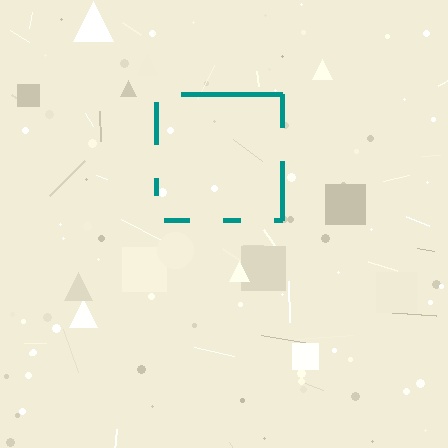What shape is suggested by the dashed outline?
The dashed outline suggests a square.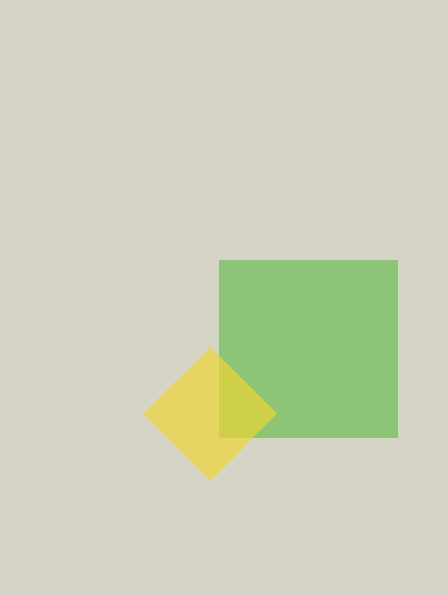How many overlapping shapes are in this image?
There are 2 overlapping shapes in the image.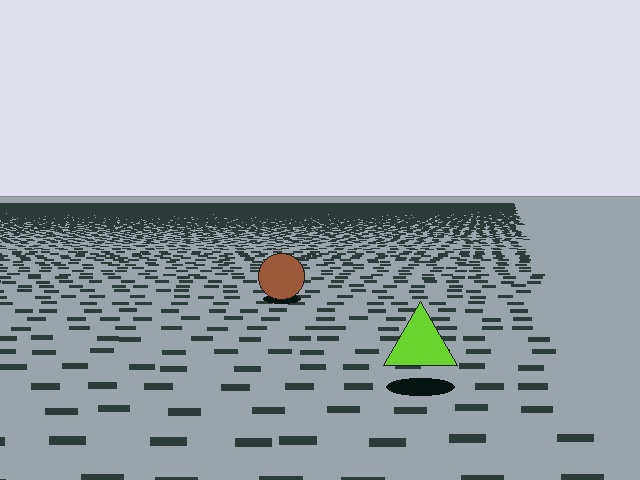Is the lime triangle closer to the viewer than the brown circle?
Yes. The lime triangle is closer — you can tell from the texture gradient: the ground texture is coarser near it.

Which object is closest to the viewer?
The lime triangle is closest. The texture marks near it are larger and more spread out.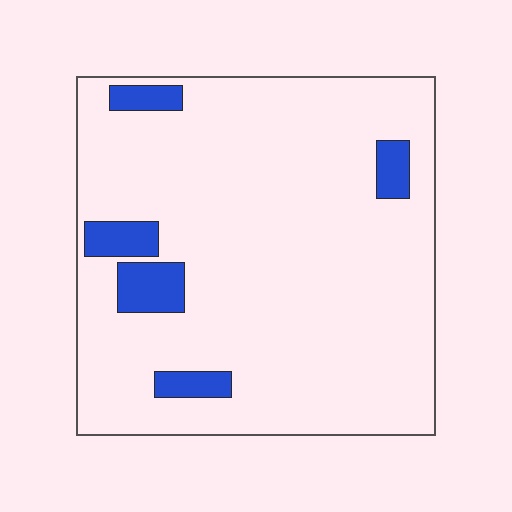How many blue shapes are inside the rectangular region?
5.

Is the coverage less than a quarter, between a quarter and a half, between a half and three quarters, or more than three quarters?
Less than a quarter.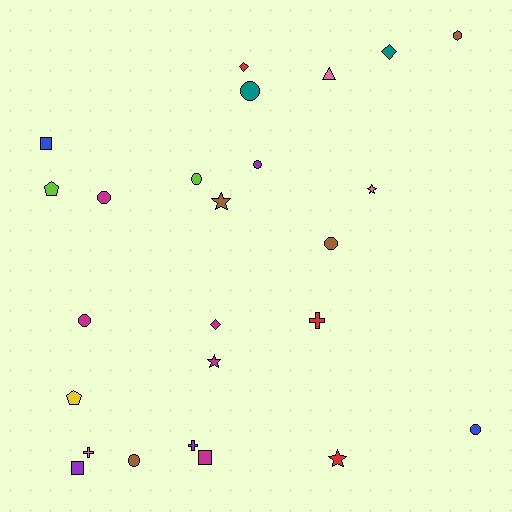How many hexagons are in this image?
There is 1 hexagon.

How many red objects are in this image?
There are 3 red objects.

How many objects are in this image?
There are 25 objects.